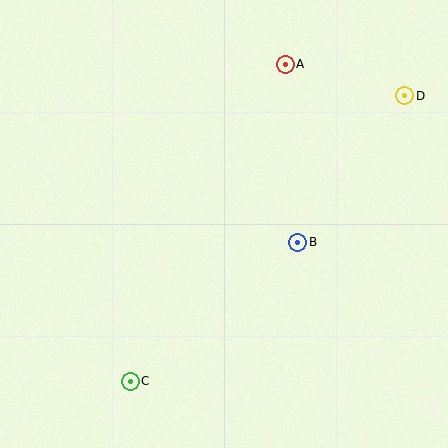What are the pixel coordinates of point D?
Point D is at (405, 96).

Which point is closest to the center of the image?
Point B at (298, 242) is closest to the center.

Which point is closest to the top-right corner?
Point D is closest to the top-right corner.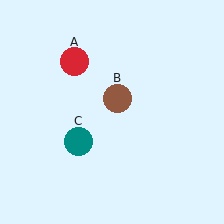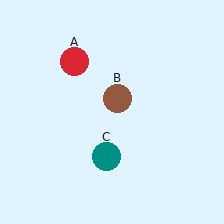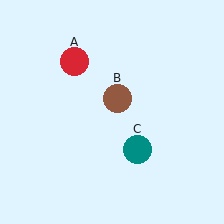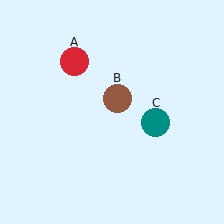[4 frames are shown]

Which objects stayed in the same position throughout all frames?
Red circle (object A) and brown circle (object B) remained stationary.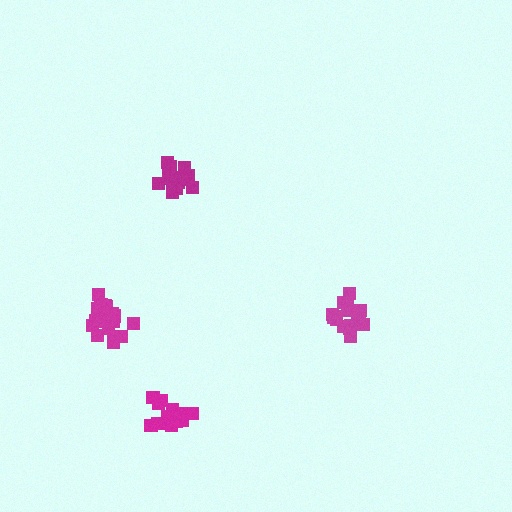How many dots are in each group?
Group 1: 16 dots, Group 2: 15 dots, Group 3: 17 dots, Group 4: 17 dots (65 total).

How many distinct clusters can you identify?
There are 4 distinct clusters.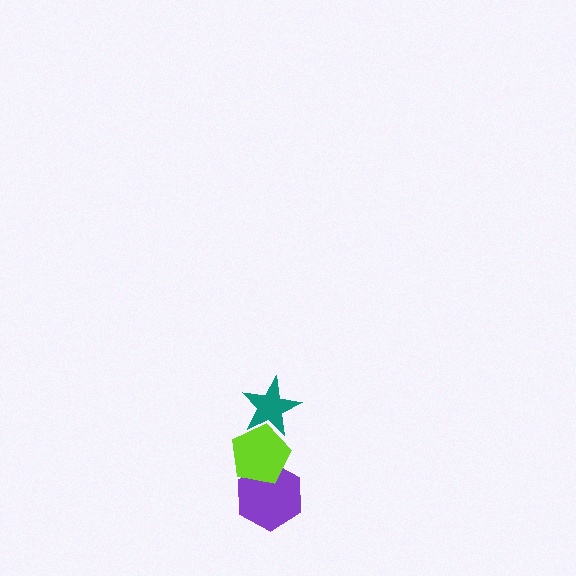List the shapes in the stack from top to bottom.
From top to bottom: the teal star, the lime pentagon, the purple hexagon.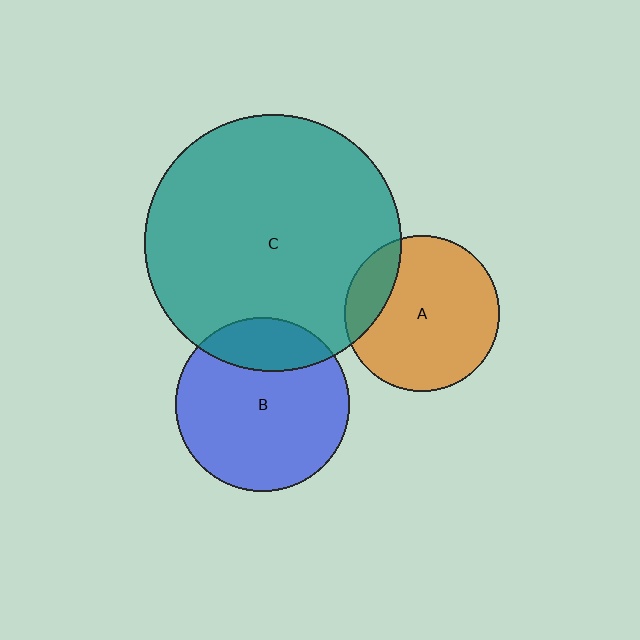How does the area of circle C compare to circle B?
Approximately 2.2 times.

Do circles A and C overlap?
Yes.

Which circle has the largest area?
Circle C (teal).